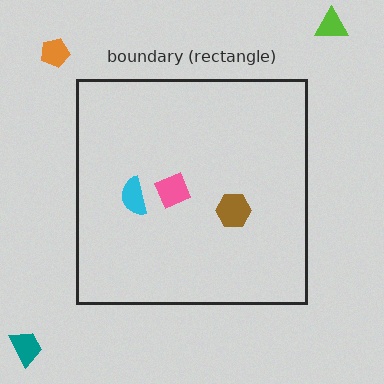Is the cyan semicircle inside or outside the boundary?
Inside.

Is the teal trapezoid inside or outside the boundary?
Outside.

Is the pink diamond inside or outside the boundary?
Inside.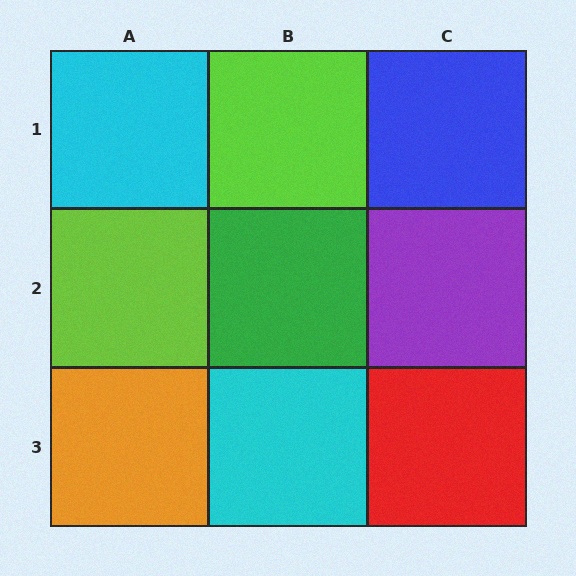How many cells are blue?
1 cell is blue.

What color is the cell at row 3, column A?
Orange.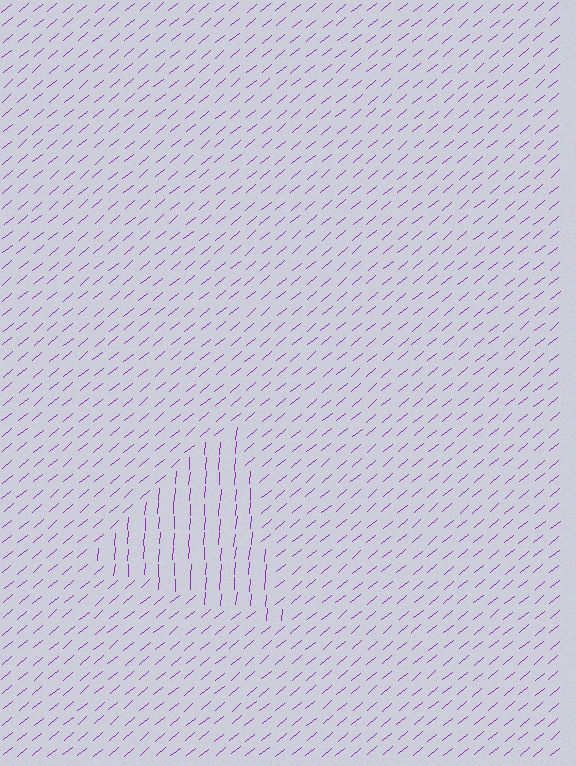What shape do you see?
I see a triangle.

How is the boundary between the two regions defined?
The boundary is defined purely by a change in line orientation (approximately 45 degrees difference). All lines are the same color and thickness.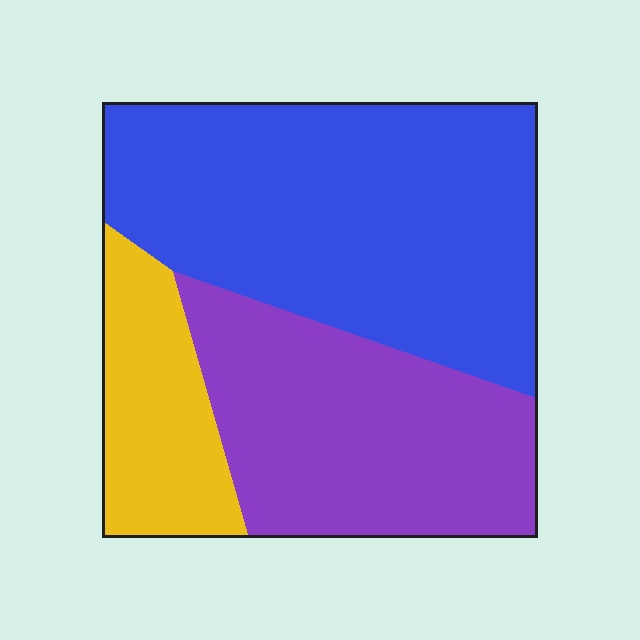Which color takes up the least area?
Yellow, at roughly 15%.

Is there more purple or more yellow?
Purple.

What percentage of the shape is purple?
Purple covers about 35% of the shape.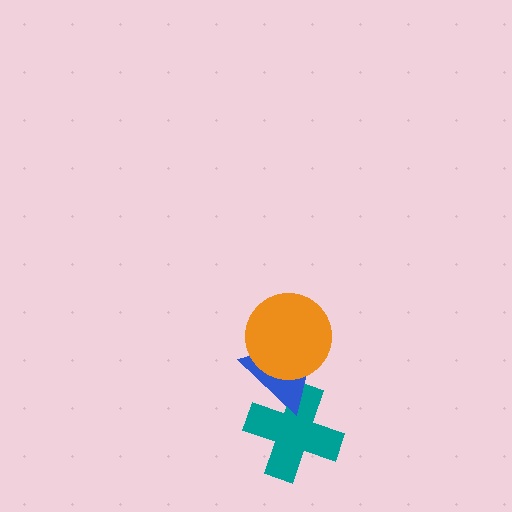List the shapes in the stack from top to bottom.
From top to bottom: the orange circle, the blue triangle, the teal cross.